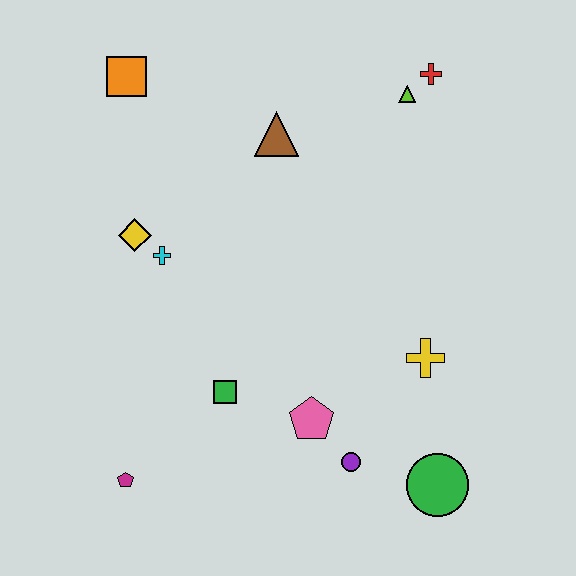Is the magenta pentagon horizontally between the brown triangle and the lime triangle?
No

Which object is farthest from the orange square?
The green circle is farthest from the orange square.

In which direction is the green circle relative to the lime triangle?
The green circle is below the lime triangle.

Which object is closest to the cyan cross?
The yellow diamond is closest to the cyan cross.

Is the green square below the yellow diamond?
Yes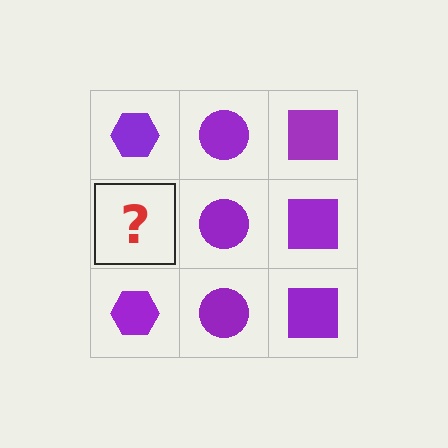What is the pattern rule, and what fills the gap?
The rule is that each column has a consistent shape. The gap should be filled with a purple hexagon.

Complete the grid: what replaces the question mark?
The question mark should be replaced with a purple hexagon.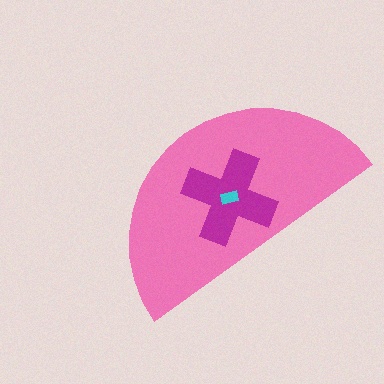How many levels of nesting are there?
3.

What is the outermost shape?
The pink semicircle.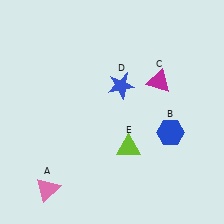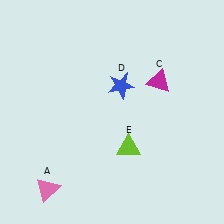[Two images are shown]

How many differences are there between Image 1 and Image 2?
There is 1 difference between the two images.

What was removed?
The blue hexagon (B) was removed in Image 2.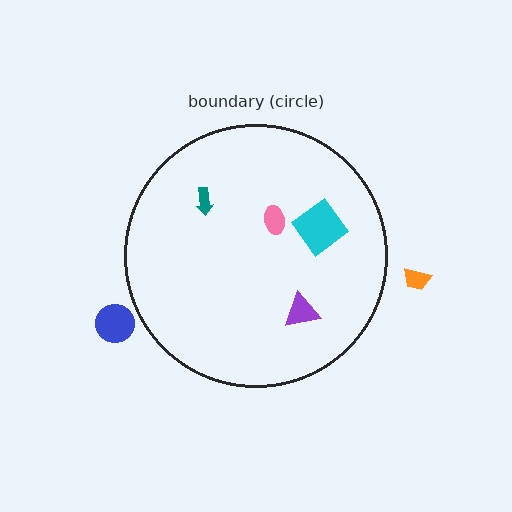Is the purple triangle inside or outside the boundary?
Inside.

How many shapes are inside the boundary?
4 inside, 2 outside.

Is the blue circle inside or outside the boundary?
Outside.